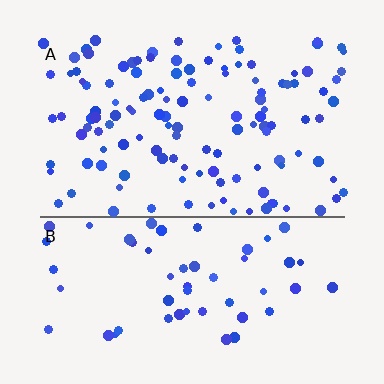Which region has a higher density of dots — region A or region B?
A (the top).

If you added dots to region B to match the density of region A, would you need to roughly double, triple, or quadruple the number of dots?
Approximately double.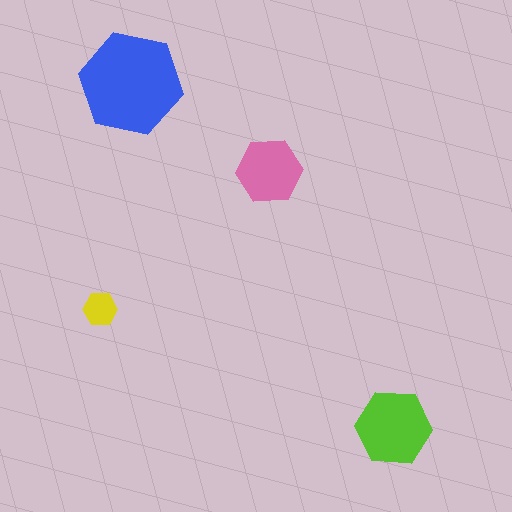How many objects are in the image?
There are 4 objects in the image.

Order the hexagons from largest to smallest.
the blue one, the lime one, the pink one, the yellow one.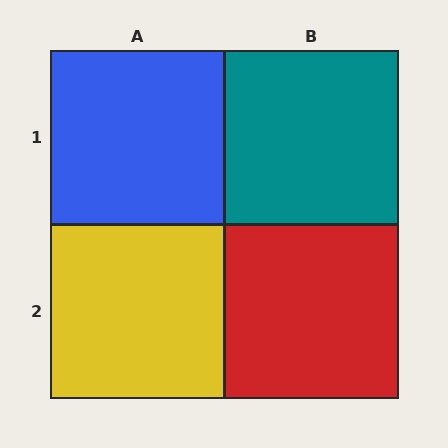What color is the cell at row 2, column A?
Yellow.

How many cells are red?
1 cell is red.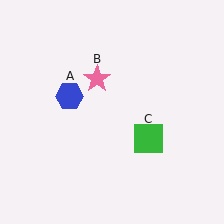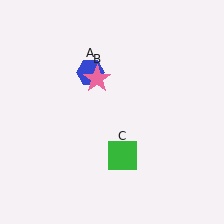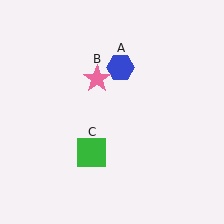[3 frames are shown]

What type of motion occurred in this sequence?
The blue hexagon (object A), green square (object C) rotated clockwise around the center of the scene.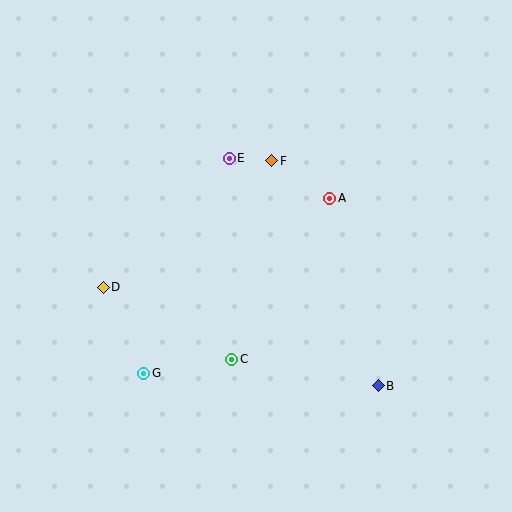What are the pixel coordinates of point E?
Point E is at (229, 158).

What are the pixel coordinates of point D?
Point D is at (103, 287).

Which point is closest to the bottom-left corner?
Point G is closest to the bottom-left corner.